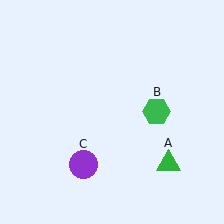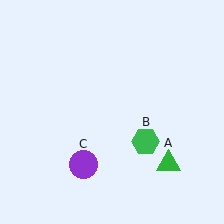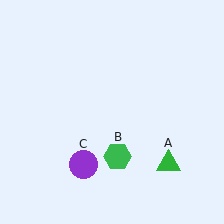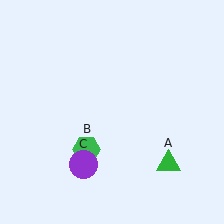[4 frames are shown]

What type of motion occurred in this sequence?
The green hexagon (object B) rotated clockwise around the center of the scene.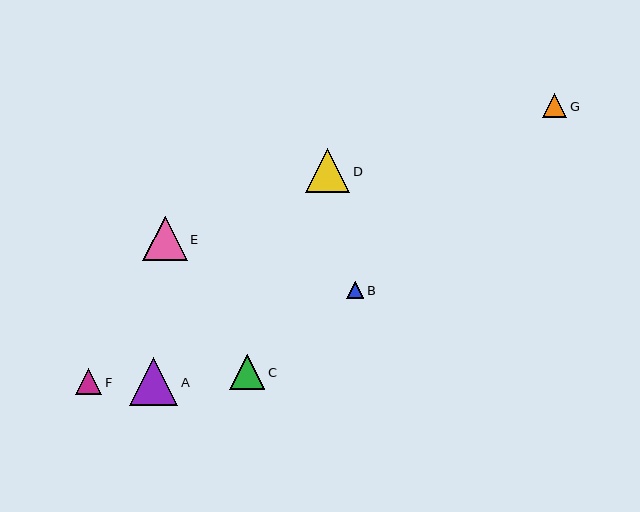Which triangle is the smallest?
Triangle B is the smallest with a size of approximately 17 pixels.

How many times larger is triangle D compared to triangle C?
Triangle D is approximately 1.3 times the size of triangle C.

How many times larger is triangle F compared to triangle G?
Triangle F is approximately 1.1 times the size of triangle G.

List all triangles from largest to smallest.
From largest to smallest: A, E, D, C, F, G, B.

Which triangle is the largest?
Triangle A is the largest with a size of approximately 48 pixels.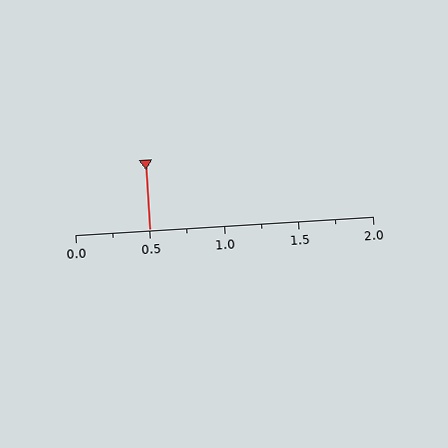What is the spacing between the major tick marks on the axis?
The major ticks are spaced 0.5 apart.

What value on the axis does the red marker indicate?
The marker indicates approximately 0.5.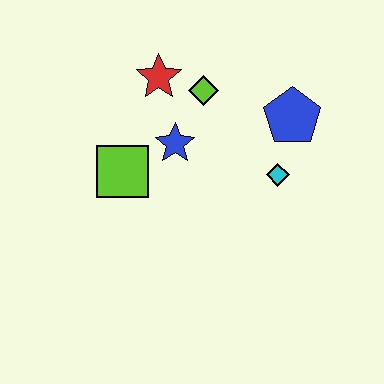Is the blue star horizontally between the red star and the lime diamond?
Yes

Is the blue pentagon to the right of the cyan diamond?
Yes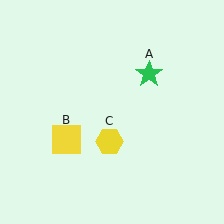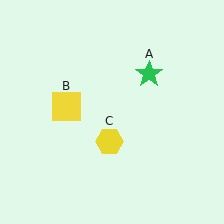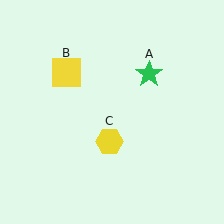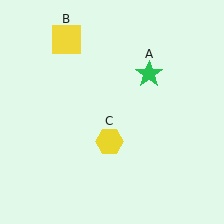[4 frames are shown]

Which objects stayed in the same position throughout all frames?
Green star (object A) and yellow hexagon (object C) remained stationary.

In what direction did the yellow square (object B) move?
The yellow square (object B) moved up.